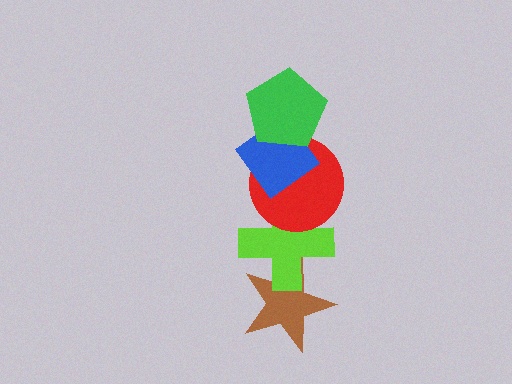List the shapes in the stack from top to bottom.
From top to bottom: the green pentagon, the blue diamond, the red circle, the lime cross, the brown star.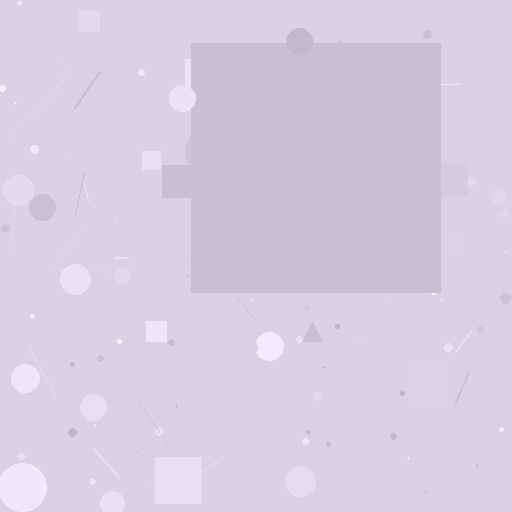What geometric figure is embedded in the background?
A square is embedded in the background.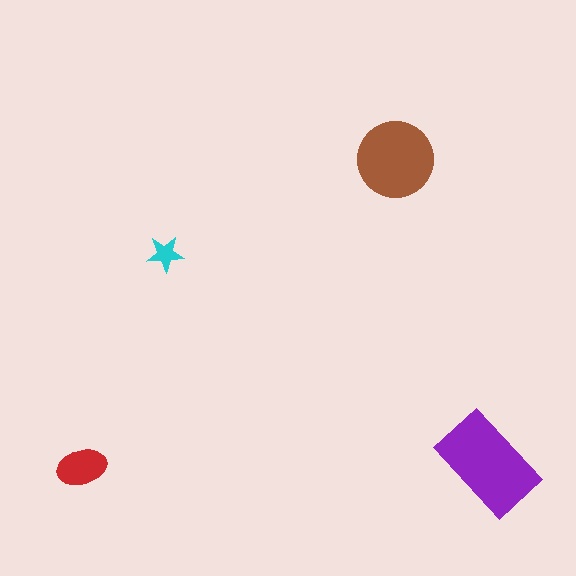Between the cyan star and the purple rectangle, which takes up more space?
The purple rectangle.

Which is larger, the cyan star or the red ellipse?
The red ellipse.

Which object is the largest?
The purple rectangle.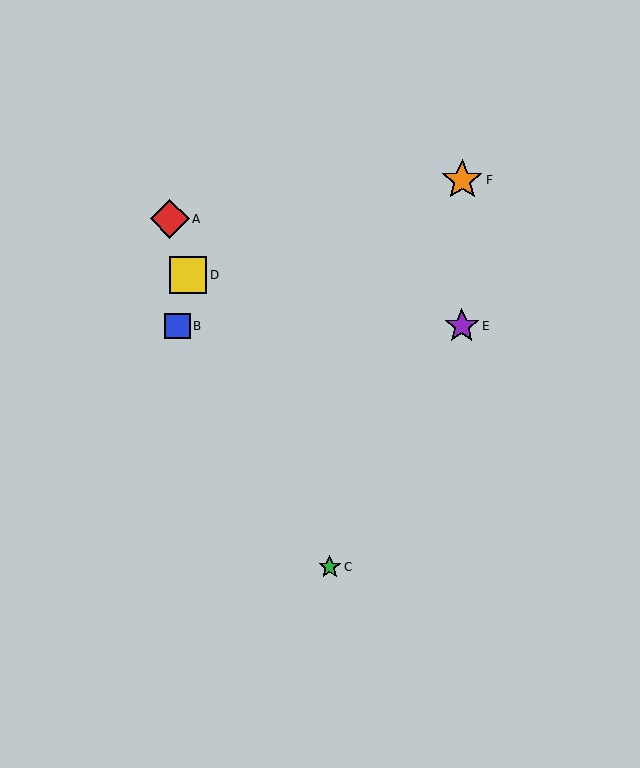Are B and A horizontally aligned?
No, B is at y≈326 and A is at y≈219.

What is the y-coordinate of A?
Object A is at y≈219.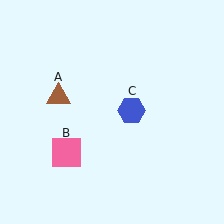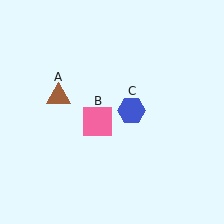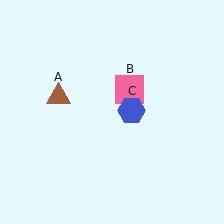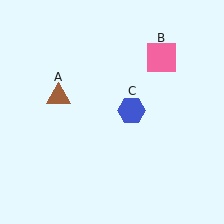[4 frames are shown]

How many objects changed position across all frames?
1 object changed position: pink square (object B).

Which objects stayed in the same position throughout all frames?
Brown triangle (object A) and blue hexagon (object C) remained stationary.